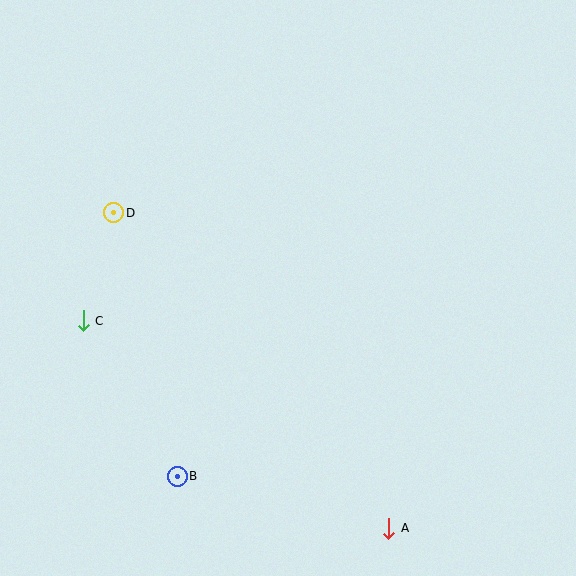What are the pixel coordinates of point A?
Point A is at (389, 528).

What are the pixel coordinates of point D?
Point D is at (114, 213).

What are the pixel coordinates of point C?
Point C is at (83, 321).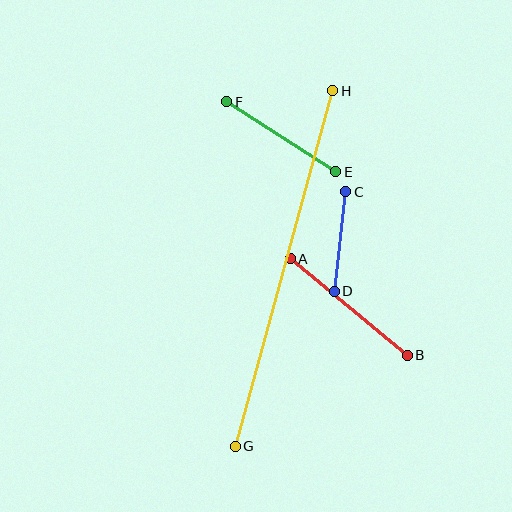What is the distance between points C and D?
The distance is approximately 100 pixels.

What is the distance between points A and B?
The distance is approximately 151 pixels.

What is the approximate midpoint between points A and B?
The midpoint is at approximately (349, 307) pixels.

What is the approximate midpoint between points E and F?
The midpoint is at approximately (281, 137) pixels.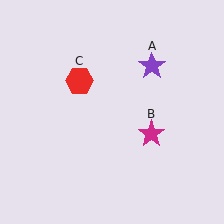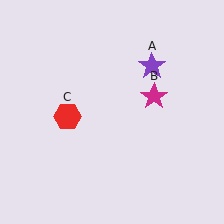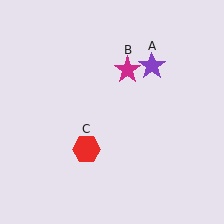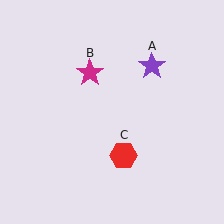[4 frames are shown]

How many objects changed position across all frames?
2 objects changed position: magenta star (object B), red hexagon (object C).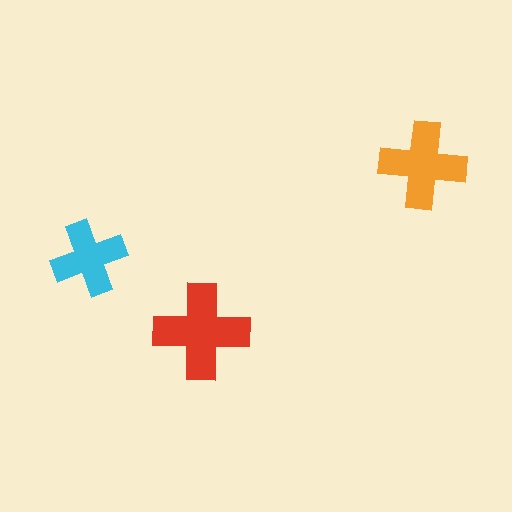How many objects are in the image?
There are 3 objects in the image.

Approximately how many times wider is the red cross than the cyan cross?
About 1.5 times wider.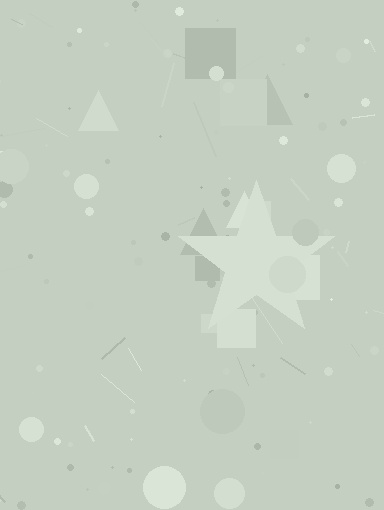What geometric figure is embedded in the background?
A star is embedded in the background.